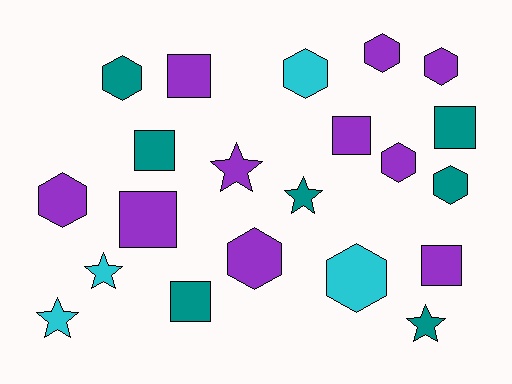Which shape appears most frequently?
Hexagon, with 9 objects.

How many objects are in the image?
There are 21 objects.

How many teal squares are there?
There are 3 teal squares.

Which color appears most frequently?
Purple, with 10 objects.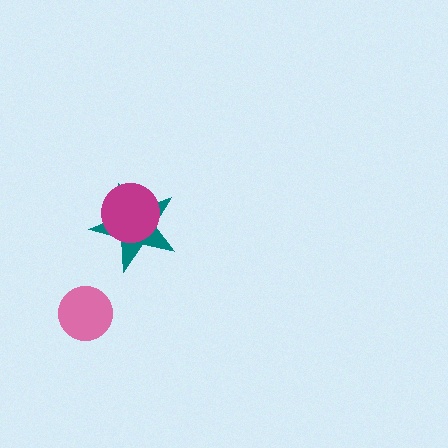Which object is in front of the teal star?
The magenta circle is in front of the teal star.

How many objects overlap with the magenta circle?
1 object overlaps with the magenta circle.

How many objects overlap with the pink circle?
0 objects overlap with the pink circle.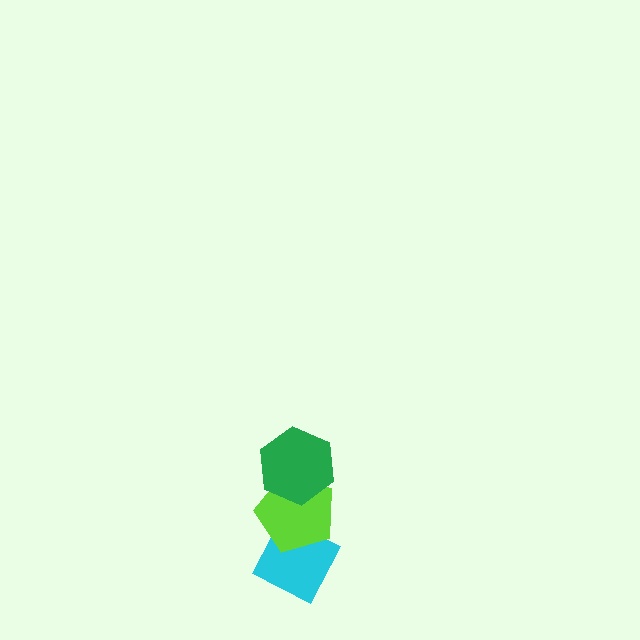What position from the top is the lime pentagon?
The lime pentagon is 2nd from the top.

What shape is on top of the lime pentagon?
The green hexagon is on top of the lime pentagon.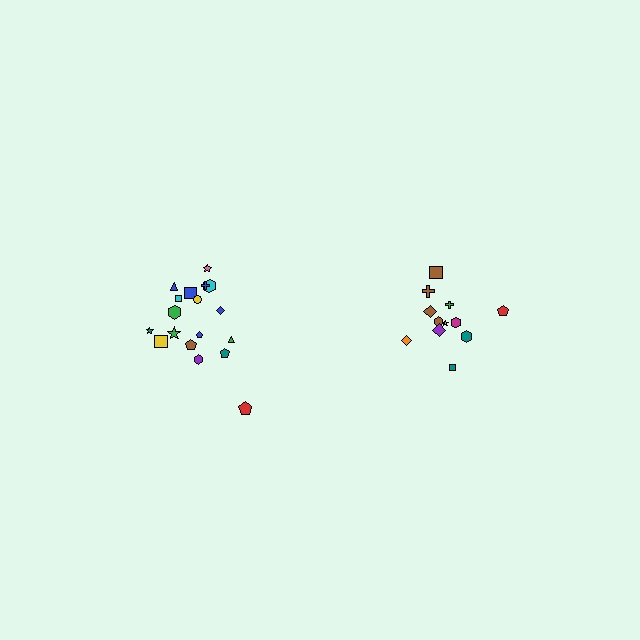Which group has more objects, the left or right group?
The left group.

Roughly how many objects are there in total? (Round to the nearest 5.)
Roughly 30 objects in total.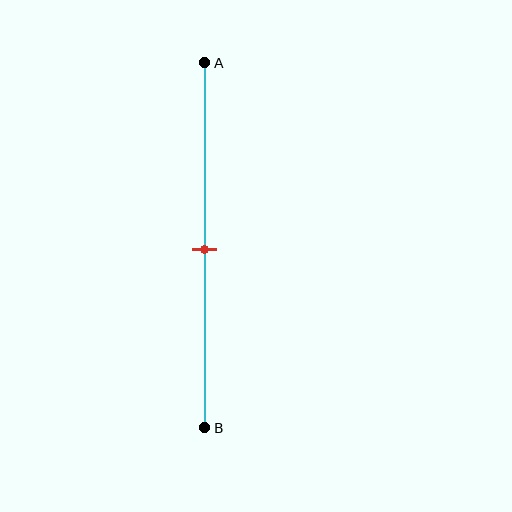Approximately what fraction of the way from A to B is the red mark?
The red mark is approximately 50% of the way from A to B.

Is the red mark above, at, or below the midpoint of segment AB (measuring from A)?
The red mark is approximately at the midpoint of segment AB.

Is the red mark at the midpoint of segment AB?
Yes, the mark is approximately at the midpoint.